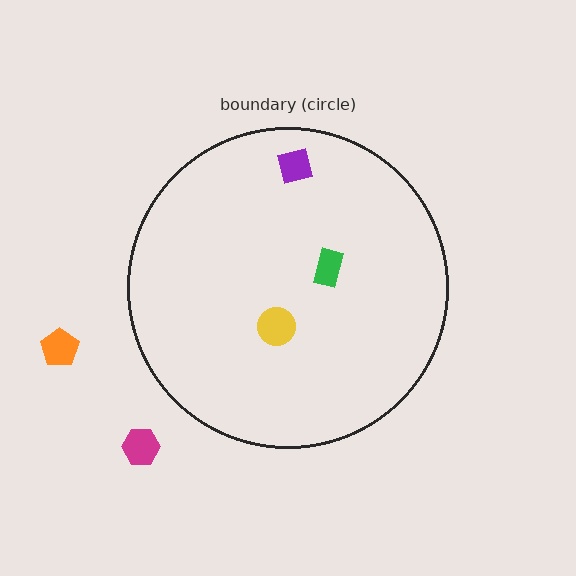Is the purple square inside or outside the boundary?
Inside.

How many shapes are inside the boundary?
3 inside, 2 outside.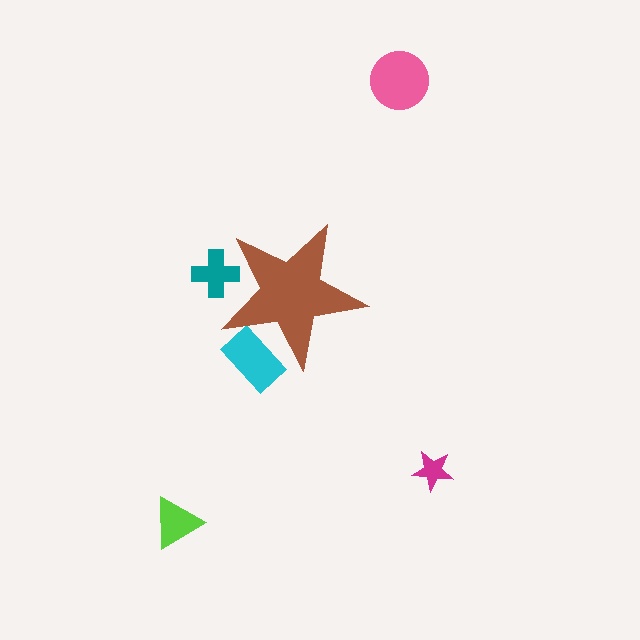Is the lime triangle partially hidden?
No, the lime triangle is fully visible.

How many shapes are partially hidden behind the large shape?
2 shapes are partially hidden.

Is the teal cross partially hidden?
Yes, the teal cross is partially hidden behind the brown star.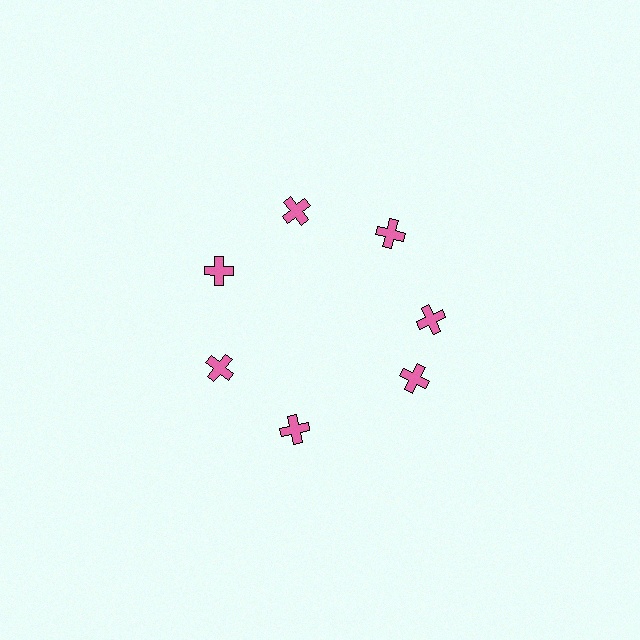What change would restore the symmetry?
The symmetry would be restored by rotating it back into even spacing with its neighbors so that all 7 crosses sit at equal angles and equal distance from the center.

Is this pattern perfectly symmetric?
No. The 7 pink crosses are arranged in a ring, but one element near the 5 o'clock position is rotated out of alignment along the ring, breaking the 7-fold rotational symmetry.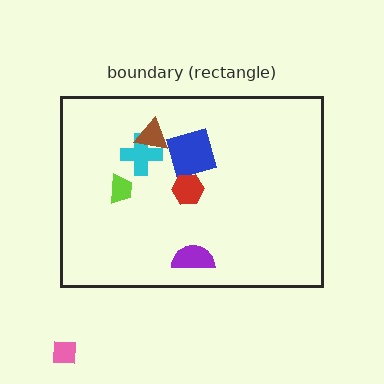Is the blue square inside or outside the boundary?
Inside.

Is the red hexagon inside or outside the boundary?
Inside.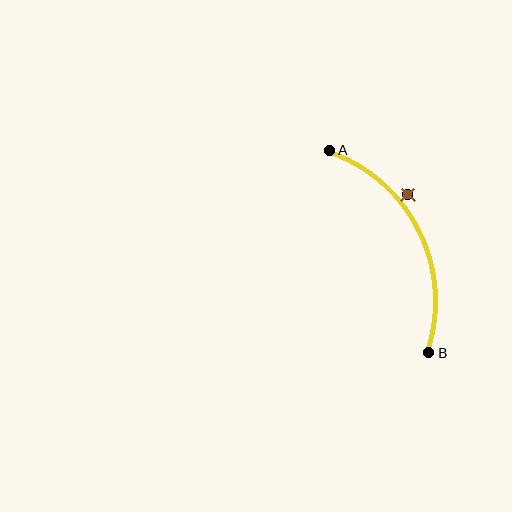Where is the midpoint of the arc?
The arc midpoint is the point on the curve farthest from the straight line joining A and B. It sits to the right of that line.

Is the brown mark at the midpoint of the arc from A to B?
No — the brown mark does not lie on the arc at all. It sits slightly outside the curve.